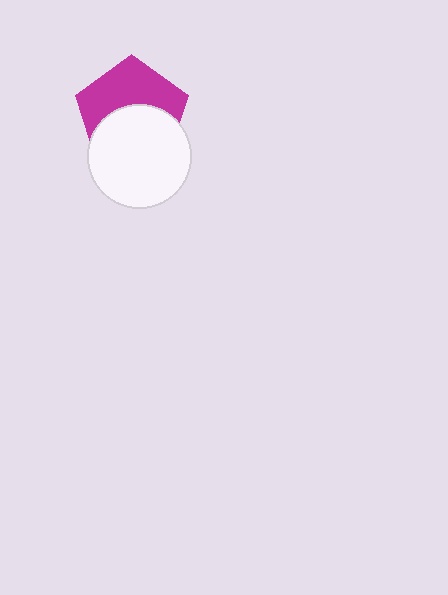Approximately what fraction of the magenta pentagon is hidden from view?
Roughly 49% of the magenta pentagon is hidden behind the white circle.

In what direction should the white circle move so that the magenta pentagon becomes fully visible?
The white circle should move down. That is the shortest direction to clear the overlap and leave the magenta pentagon fully visible.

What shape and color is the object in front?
The object in front is a white circle.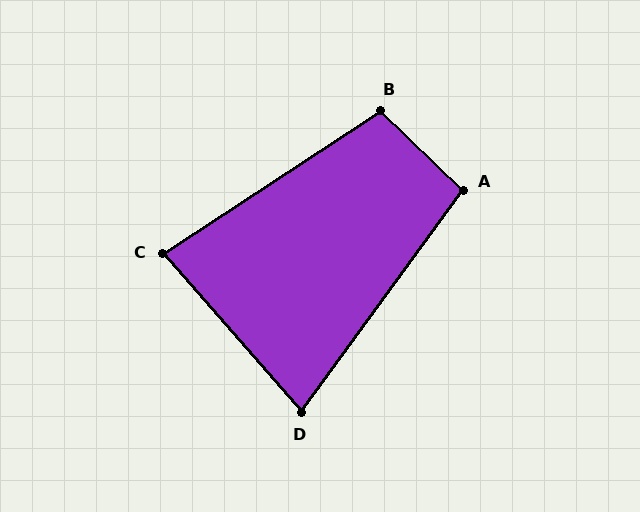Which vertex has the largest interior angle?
B, at approximately 103 degrees.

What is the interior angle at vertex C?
Approximately 82 degrees (acute).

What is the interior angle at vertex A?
Approximately 98 degrees (obtuse).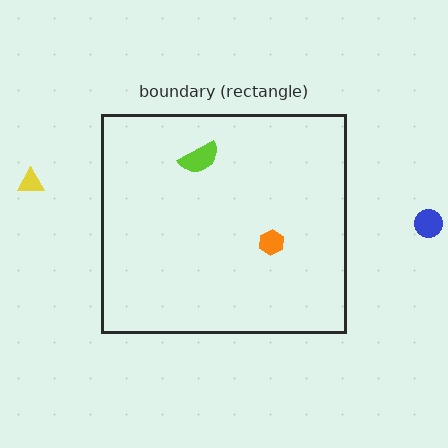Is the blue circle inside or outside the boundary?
Outside.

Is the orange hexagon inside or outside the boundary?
Inside.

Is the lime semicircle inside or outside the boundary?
Inside.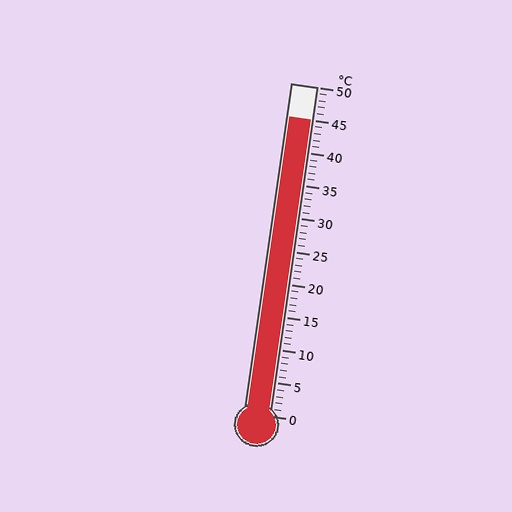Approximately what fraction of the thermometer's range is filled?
The thermometer is filled to approximately 90% of its range.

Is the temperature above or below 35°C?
The temperature is above 35°C.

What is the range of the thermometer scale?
The thermometer scale ranges from 0°C to 50°C.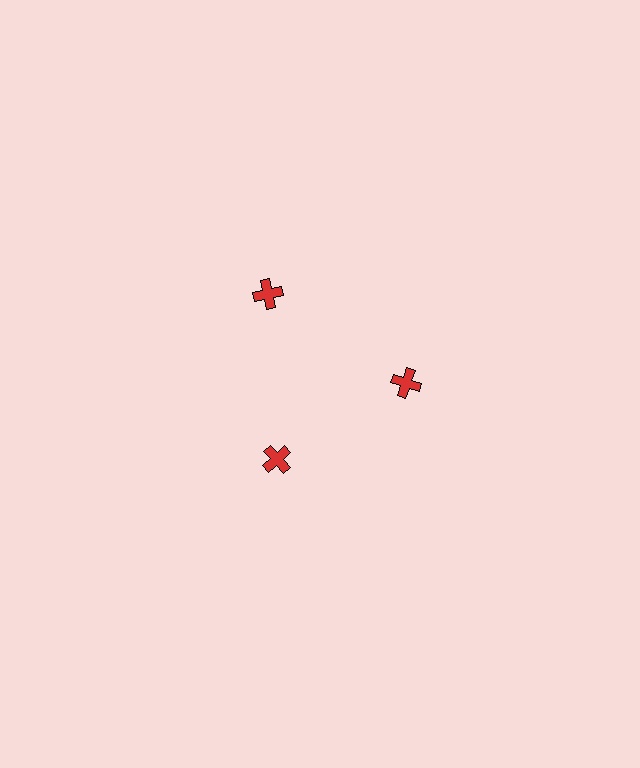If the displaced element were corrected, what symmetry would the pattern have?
It would have 3-fold rotational symmetry — the pattern would map onto itself every 120 degrees.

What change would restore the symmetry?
The symmetry would be restored by moving it inward, back onto the ring so that all 3 crosses sit at equal angles and equal distance from the center.